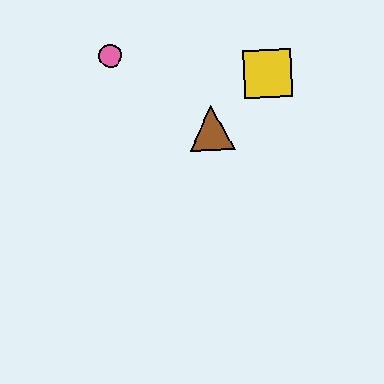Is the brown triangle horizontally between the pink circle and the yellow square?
Yes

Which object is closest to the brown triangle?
The yellow square is closest to the brown triangle.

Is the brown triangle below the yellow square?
Yes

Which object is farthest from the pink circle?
The yellow square is farthest from the pink circle.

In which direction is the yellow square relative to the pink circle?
The yellow square is to the right of the pink circle.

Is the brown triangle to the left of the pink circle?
No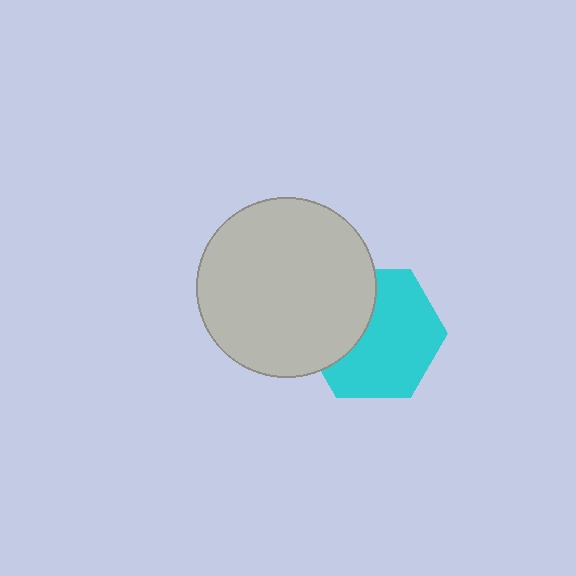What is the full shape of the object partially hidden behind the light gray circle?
The partially hidden object is a cyan hexagon.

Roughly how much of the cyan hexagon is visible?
About half of it is visible (roughly 65%).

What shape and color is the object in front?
The object in front is a light gray circle.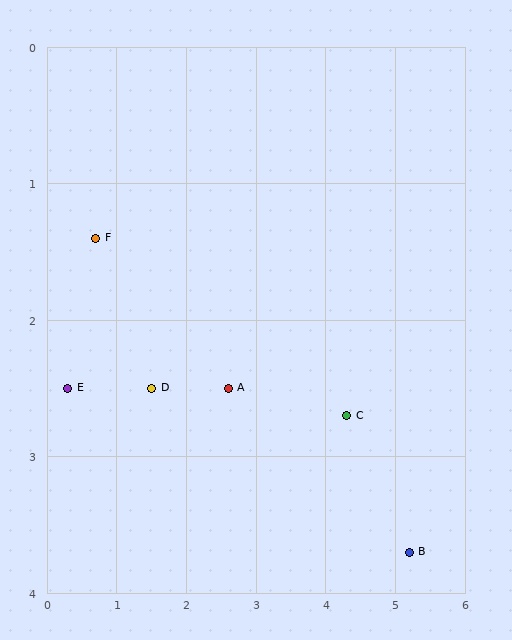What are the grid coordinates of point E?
Point E is at approximately (0.3, 2.5).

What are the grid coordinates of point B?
Point B is at approximately (5.2, 3.7).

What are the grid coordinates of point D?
Point D is at approximately (1.5, 2.5).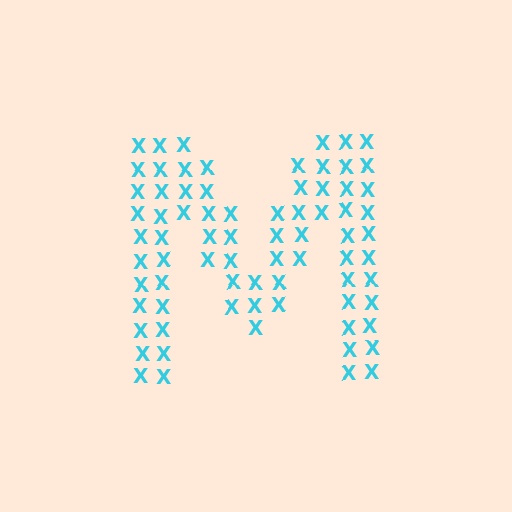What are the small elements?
The small elements are letter X's.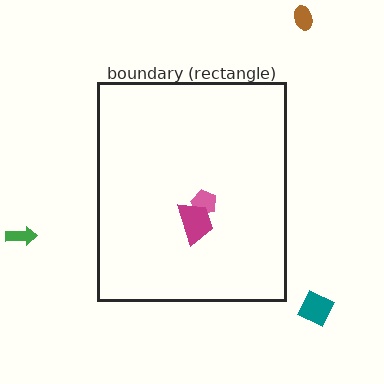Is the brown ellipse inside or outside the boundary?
Outside.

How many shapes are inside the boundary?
2 inside, 3 outside.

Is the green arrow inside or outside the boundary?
Outside.